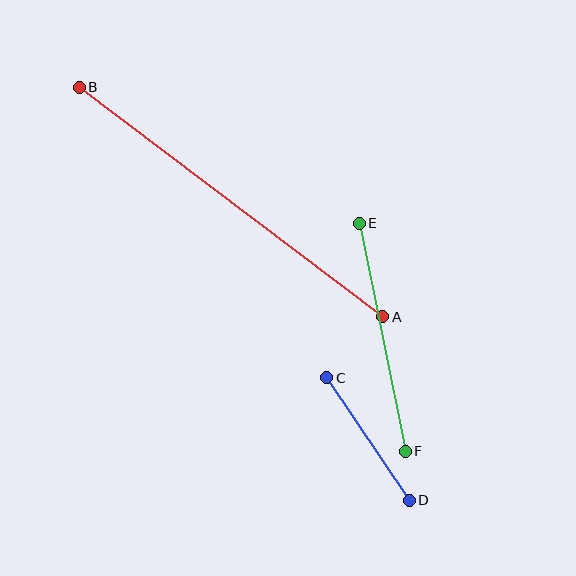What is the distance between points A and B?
The distance is approximately 380 pixels.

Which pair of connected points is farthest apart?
Points A and B are farthest apart.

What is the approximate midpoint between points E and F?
The midpoint is at approximately (382, 337) pixels.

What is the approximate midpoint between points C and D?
The midpoint is at approximately (368, 439) pixels.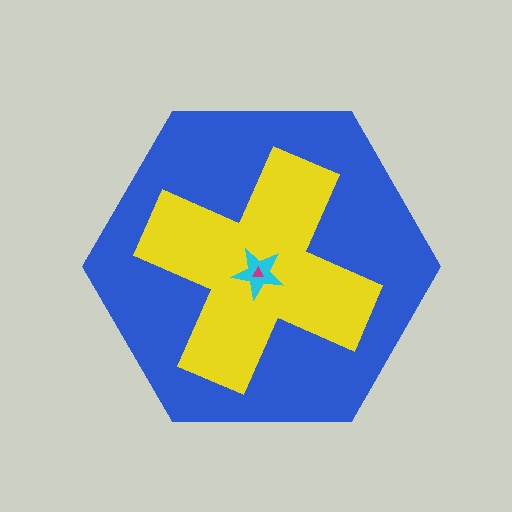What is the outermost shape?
The blue hexagon.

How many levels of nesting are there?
4.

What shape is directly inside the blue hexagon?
The yellow cross.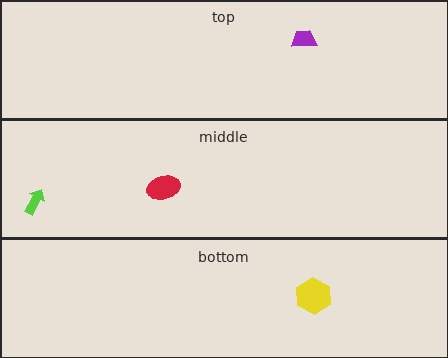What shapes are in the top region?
The purple trapezoid.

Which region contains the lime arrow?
The middle region.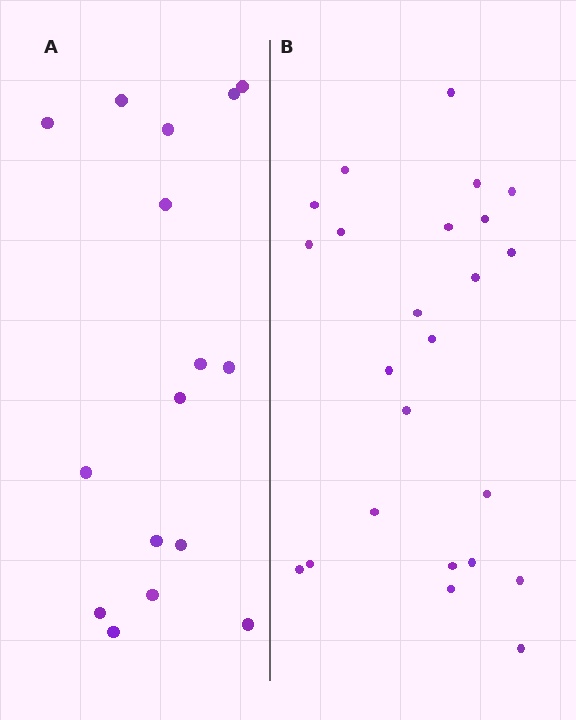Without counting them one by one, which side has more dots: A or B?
Region B (the right region) has more dots.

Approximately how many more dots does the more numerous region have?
Region B has roughly 8 or so more dots than region A.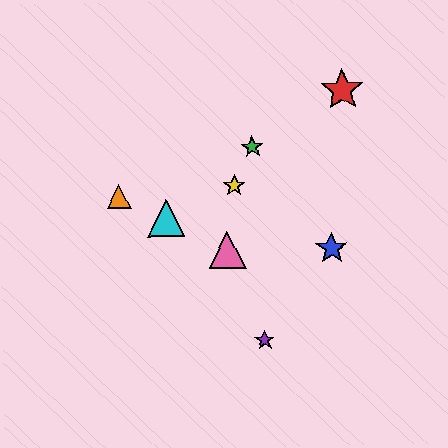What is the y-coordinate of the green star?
The green star is at y≈147.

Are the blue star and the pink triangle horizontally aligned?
Yes, both are at y≈248.